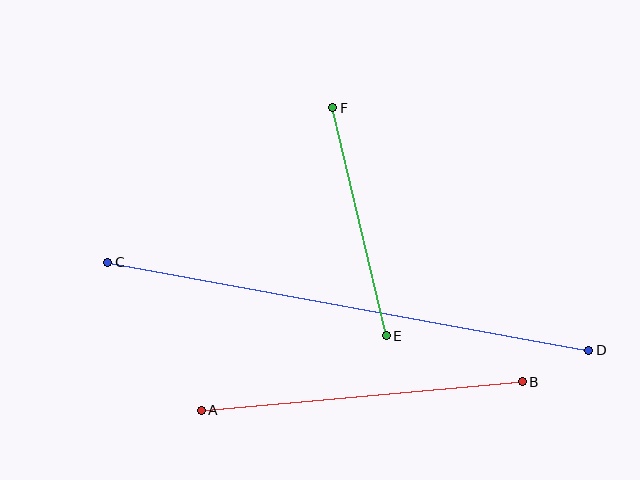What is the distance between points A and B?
The distance is approximately 322 pixels.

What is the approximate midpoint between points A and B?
The midpoint is at approximately (362, 396) pixels.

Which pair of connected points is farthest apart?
Points C and D are farthest apart.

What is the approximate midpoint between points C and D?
The midpoint is at approximately (348, 306) pixels.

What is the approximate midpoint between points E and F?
The midpoint is at approximately (360, 222) pixels.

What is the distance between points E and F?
The distance is approximately 234 pixels.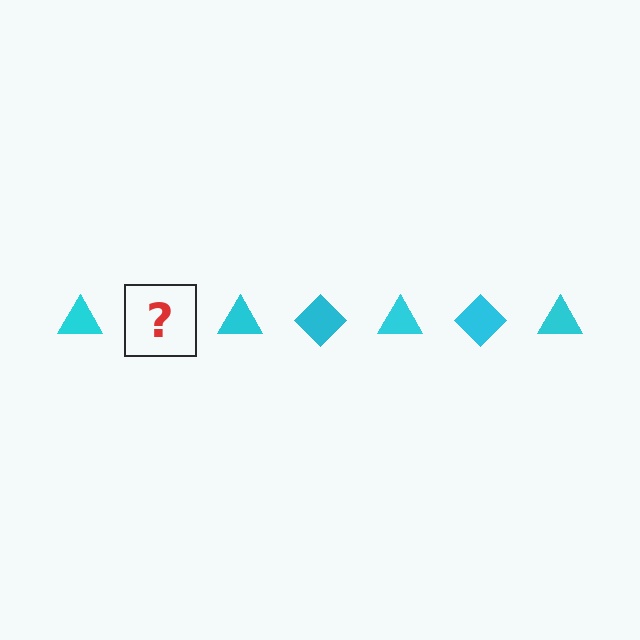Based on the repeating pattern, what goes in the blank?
The blank should be a cyan diamond.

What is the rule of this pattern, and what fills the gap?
The rule is that the pattern cycles through triangle, diamond shapes in cyan. The gap should be filled with a cyan diamond.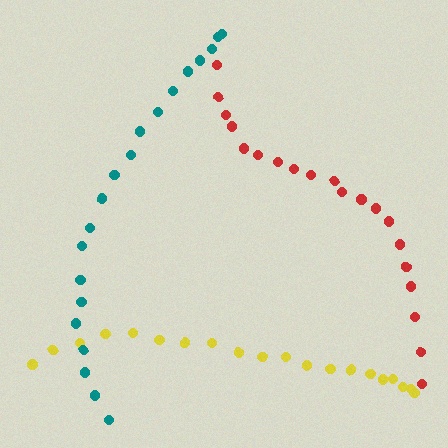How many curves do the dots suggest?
There are 3 distinct paths.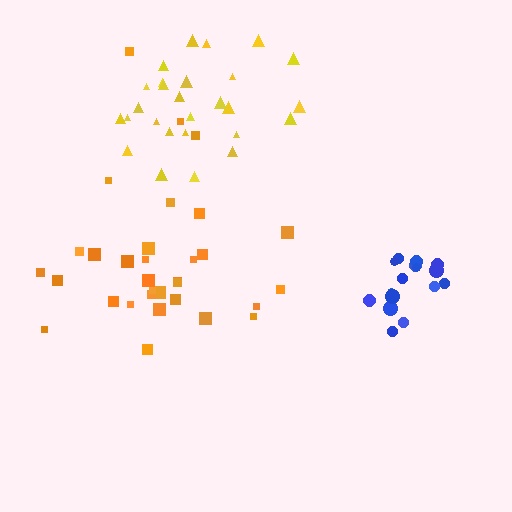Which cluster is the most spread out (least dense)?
Orange.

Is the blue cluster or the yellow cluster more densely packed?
Blue.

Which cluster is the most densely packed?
Blue.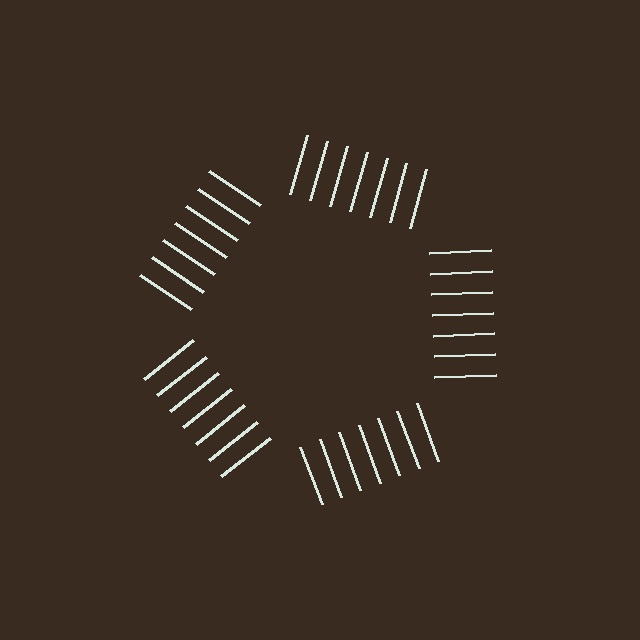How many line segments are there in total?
35 — 7 along each of the 5 edges.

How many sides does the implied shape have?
5 sides — the line-ends trace a pentagon.